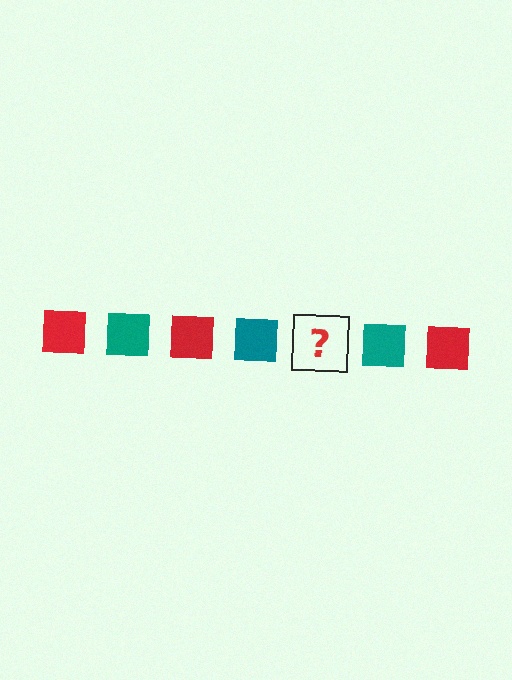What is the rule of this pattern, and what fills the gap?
The rule is that the pattern cycles through red, teal squares. The gap should be filled with a red square.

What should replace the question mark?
The question mark should be replaced with a red square.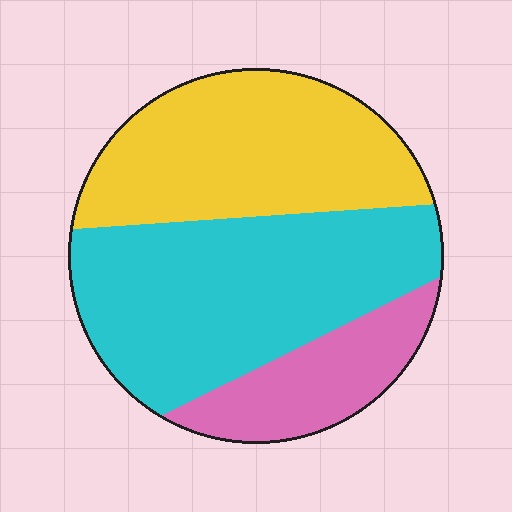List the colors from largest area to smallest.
From largest to smallest: cyan, yellow, pink.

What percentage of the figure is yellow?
Yellow takes up about three eighths (3/8) of the figure.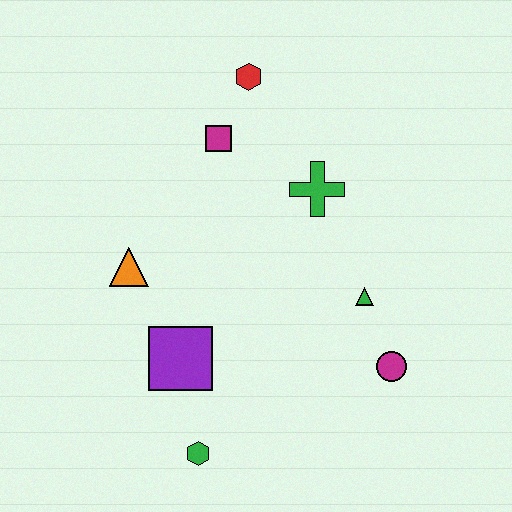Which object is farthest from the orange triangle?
The magenta circle is farthest from the orange triangle.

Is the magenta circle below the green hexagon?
No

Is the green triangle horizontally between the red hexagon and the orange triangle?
No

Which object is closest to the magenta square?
The red hexagon is closest to the magenta square.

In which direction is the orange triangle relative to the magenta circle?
The orange triangle is to the left of the magenta circle.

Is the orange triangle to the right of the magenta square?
No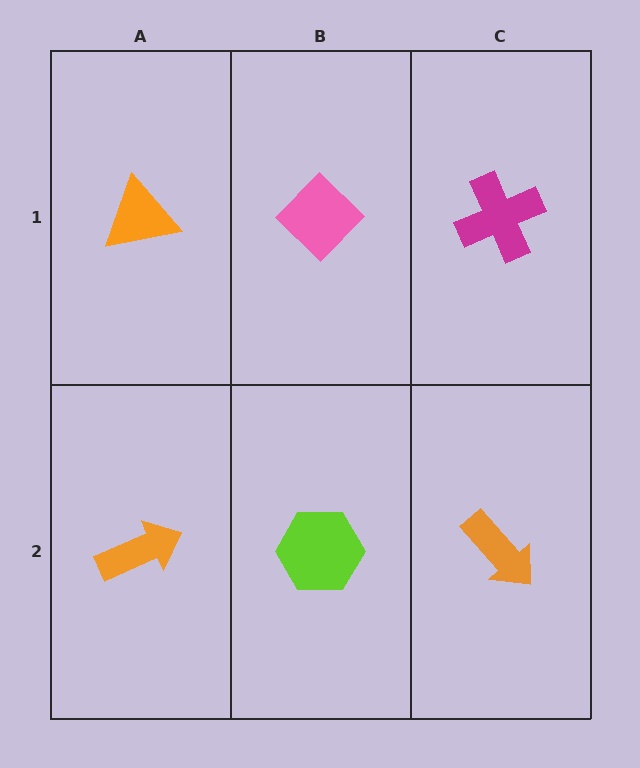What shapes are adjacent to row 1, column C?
An orange arrow (row 2, column C), a pink diamond (row 1, column B).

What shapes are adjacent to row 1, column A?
An orange arrow (row 2, column A), a pink diamond (row 1, column B).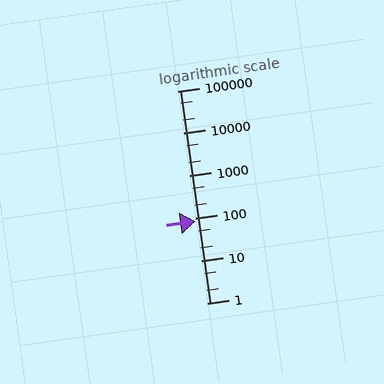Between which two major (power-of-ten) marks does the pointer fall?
The pointer is between 10 and 100.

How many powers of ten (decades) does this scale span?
The scale spans 5 decades, from 1 to 100000.